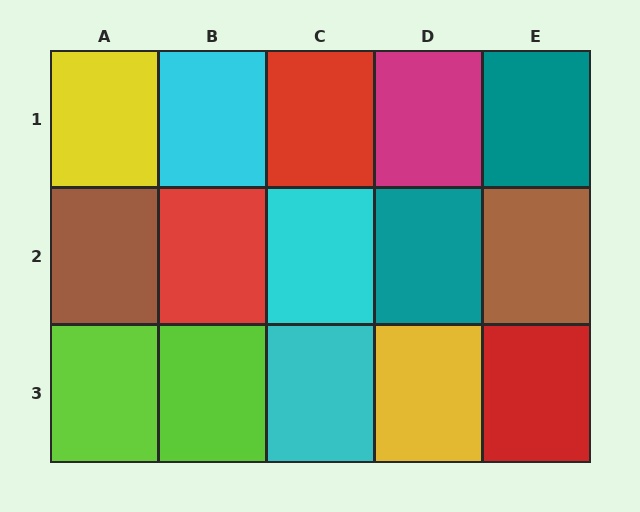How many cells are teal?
2 cells are teal.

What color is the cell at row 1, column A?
Yellow.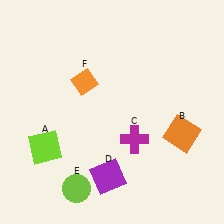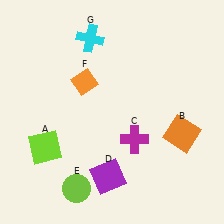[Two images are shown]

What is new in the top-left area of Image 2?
A cyan cross (G) was added in the top-left area of Image 2.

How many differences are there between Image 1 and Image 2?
There is 1 difference between the two images.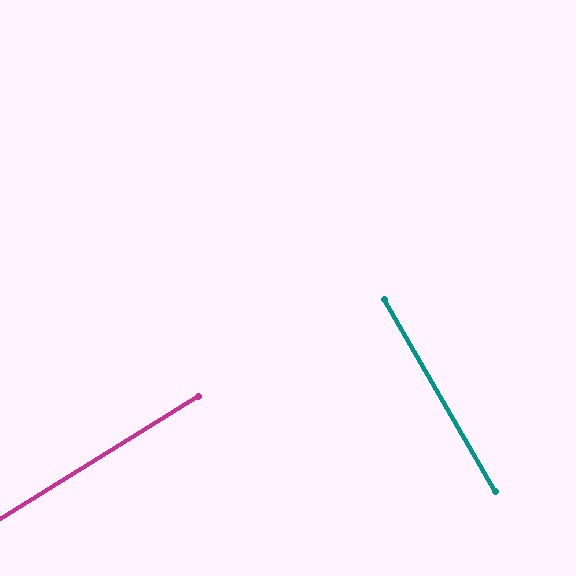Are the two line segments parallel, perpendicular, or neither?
Perpendicular — they meet at approximately 88°.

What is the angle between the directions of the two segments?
Approximately 88 degrees.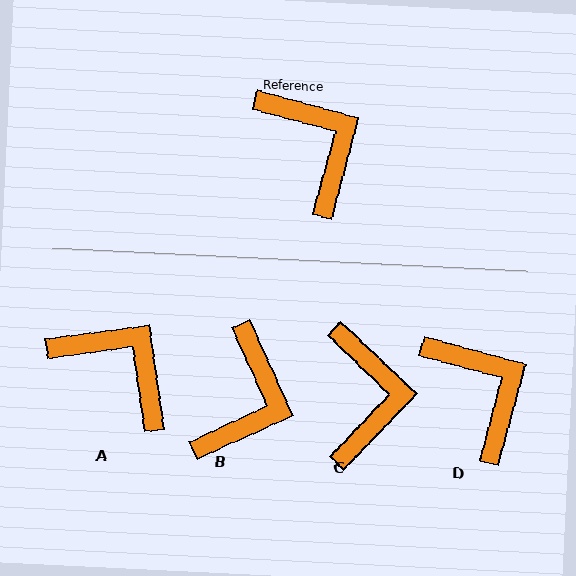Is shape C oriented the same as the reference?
No, it is off by about 29 degrees.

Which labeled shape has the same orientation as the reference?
D.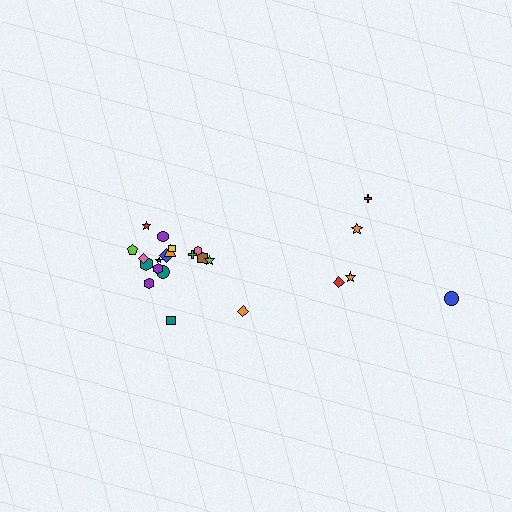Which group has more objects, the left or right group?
The left group.